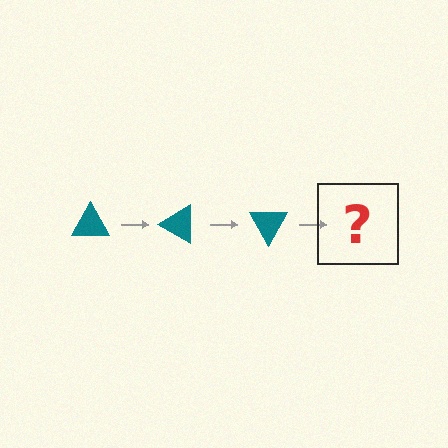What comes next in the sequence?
The next element should be a teal triangle rotated 90 degrees.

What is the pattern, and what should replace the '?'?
The pattern is that the triangle rotates 30 degrees each step. The '?' should be a teal triangle rotated 90 degrees.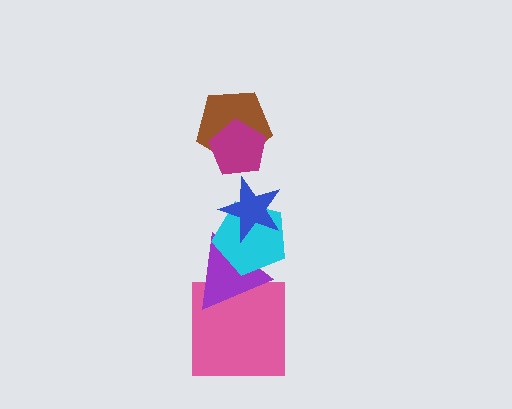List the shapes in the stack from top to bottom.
From top to bottom: the magenta pentagon, the brown pentagon, the blue star, the cyan pentagon, the purple triangle, the pink square.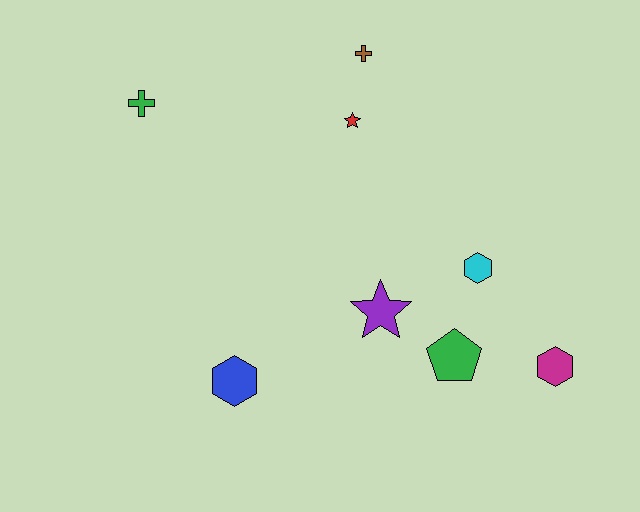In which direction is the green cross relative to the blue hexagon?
The green cross is above the blue hexagon.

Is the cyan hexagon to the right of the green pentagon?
Yes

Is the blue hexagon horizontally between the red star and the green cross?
Yes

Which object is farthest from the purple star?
The green cross is farthest from the purple star.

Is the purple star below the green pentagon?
No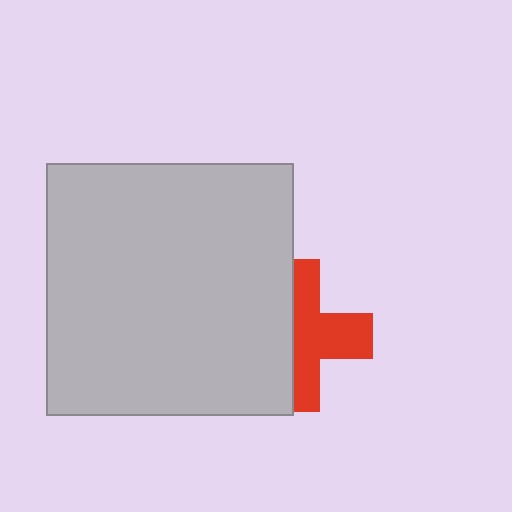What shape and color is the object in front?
The object in front is a light gray rectangle.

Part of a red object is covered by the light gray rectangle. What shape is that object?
It is a cross.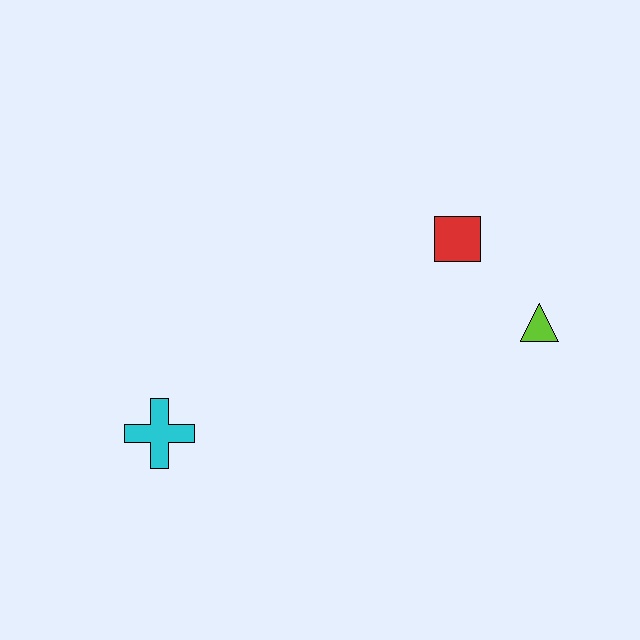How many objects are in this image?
There are 3 objects.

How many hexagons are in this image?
There are no hexagons.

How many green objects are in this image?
There are no green objects.